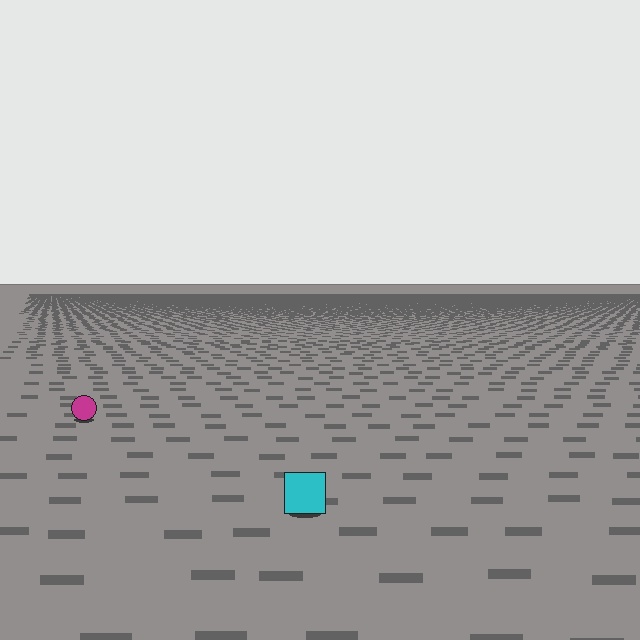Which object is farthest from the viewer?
The magenta circle is farthest from the viewer. It appears smaller and the ground texture around it is denser.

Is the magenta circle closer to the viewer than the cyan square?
No. The cyan square is closer — you can tell from the texture gradient: the ground texture is coarser near it.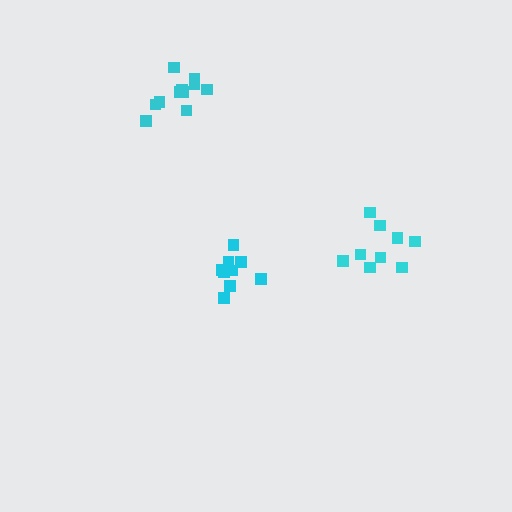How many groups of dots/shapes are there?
There are 3 groups.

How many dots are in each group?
Group 1: 9 dots, Group 2: 12 dots, Group 3: 9 dots (30 total).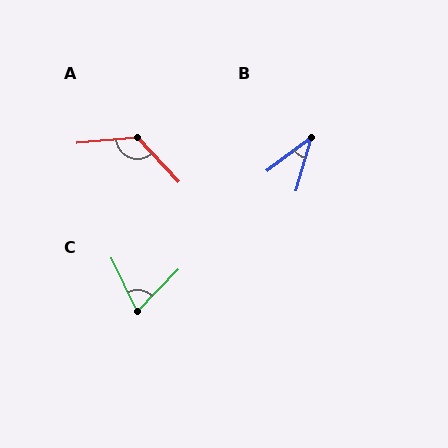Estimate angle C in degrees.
Approximately 71 degrees.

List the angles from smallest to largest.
B (37°), C (71°), A (127°).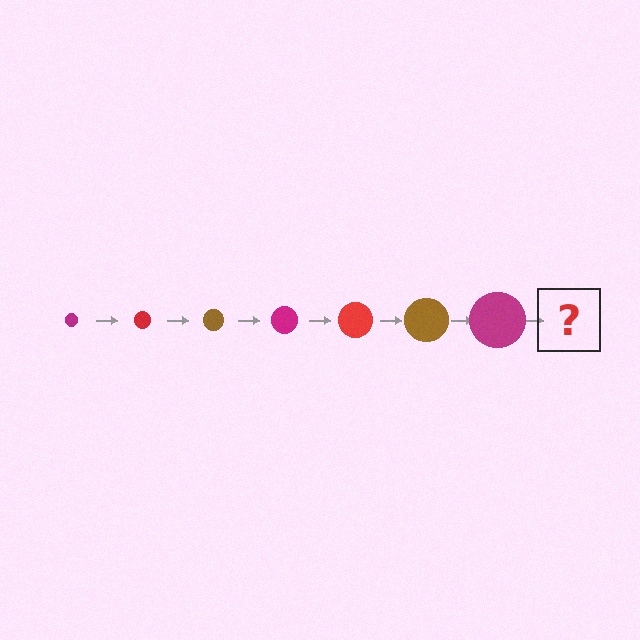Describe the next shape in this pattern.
It should be a red circle, larger than the previous one.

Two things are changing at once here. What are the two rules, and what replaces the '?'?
The two rules are that the circle grows larger each step and the color cycles through magenta, red, and brown. The '?' should be a red circle, larger than the previous one.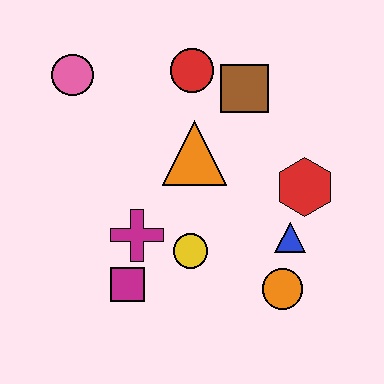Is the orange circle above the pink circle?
No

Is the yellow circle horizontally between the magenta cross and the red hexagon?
Yes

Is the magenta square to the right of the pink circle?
Yes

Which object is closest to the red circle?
The brown square is closest to the red circle.